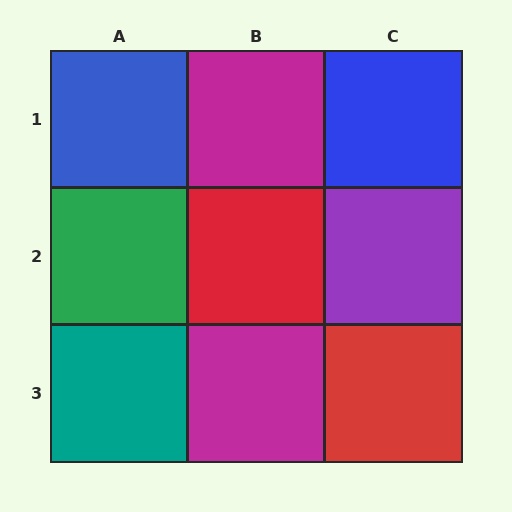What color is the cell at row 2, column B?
Red.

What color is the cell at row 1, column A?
Blue.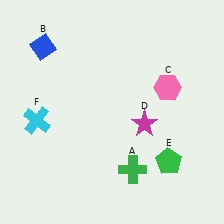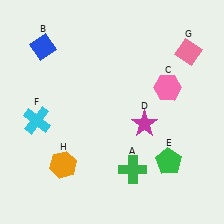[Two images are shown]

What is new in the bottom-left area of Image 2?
An orange hexagon (H) was added in the bottom-left area of Image 2.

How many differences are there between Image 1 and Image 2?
There are 2 differences between the two images.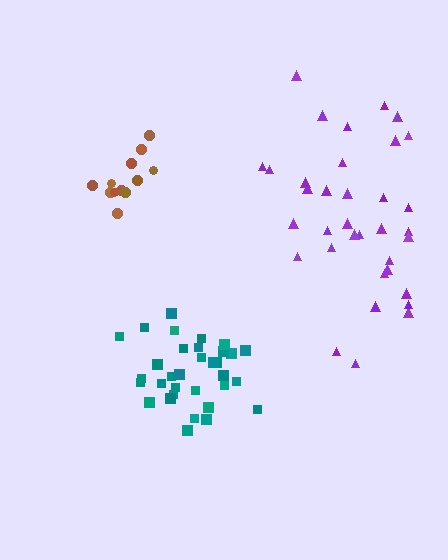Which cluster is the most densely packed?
Teal.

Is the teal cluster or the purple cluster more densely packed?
Teal.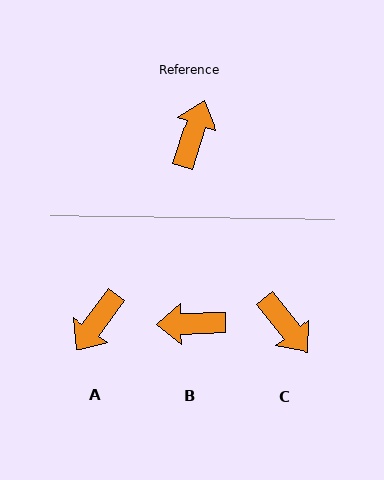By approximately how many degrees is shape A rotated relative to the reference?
Approximately 162 degrees counter-clockwise.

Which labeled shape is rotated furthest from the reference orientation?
A, about 162 degrees away.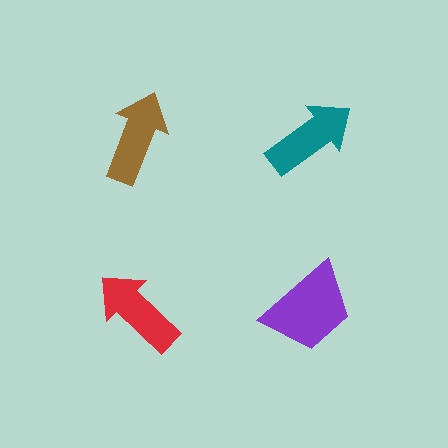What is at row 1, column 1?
A brown arrow.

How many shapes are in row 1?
2 shapes.